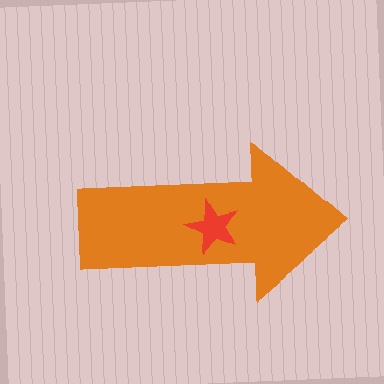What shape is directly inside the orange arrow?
The red star.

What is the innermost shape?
The red star.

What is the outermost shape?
The orange arrow.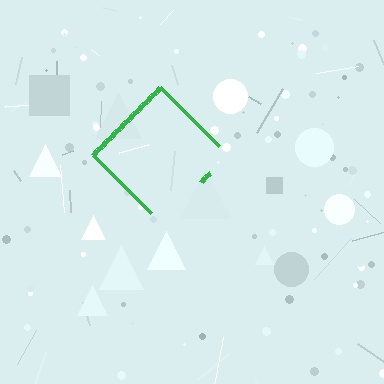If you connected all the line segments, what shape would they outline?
They would outline a diamond.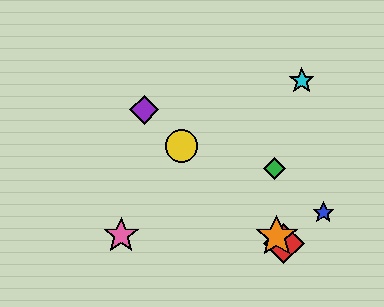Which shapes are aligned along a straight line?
The red diamond, the yellow circle, the purple diamond, the orange star are aligned along a straight line.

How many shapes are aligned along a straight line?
4 shapes (the red diamond, the yellow circle, the purple diamond, the orange star) are aligned along a straight line.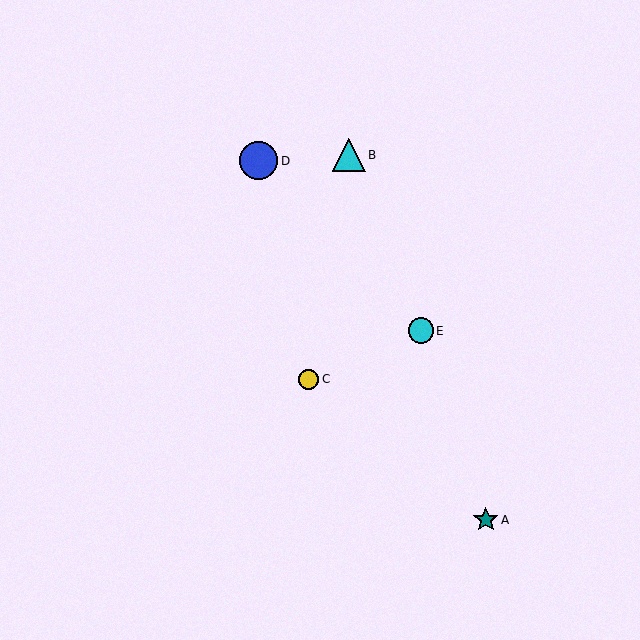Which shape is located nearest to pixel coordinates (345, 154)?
The cyan triangle (labeled B) at (349, 155) is nearest to that location.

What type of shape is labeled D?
Shape D is a blue circle.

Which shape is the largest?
The blue circle (labeled D) is the largest.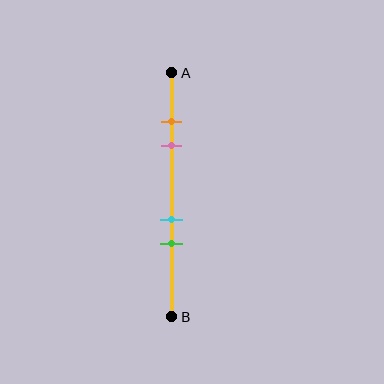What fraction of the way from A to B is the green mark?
The green mark is approximately 70% (0.7) of the way from A to B.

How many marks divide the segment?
There are 4 marks dividing the segment.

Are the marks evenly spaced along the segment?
No, the marks are not evenly spaced.